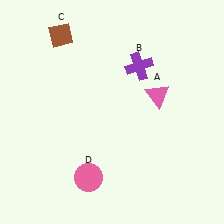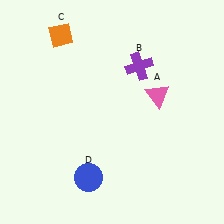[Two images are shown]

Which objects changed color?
C changed from brown to orange. D changed from pink to blue.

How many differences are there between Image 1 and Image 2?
There are 2 differences between the two images.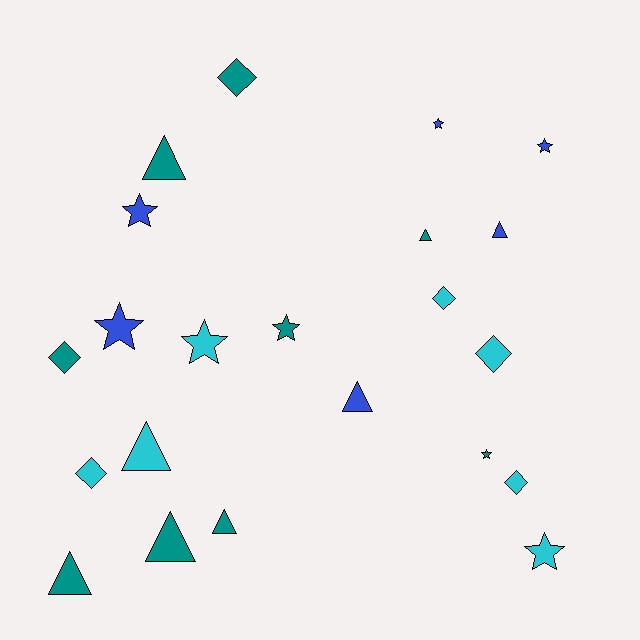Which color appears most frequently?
Teal, with 9 objects.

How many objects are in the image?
There are 22 objects.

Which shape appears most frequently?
Triangle, with 8 objects.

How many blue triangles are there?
There are 2 blue triangles.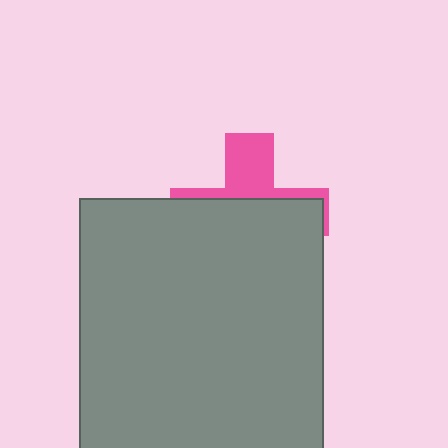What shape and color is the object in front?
The object in front is a gray rectangle.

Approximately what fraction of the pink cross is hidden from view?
Roughly 66% of the pink cross is hidden behind the gray rectangle.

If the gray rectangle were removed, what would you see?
You would see the complete pink cross.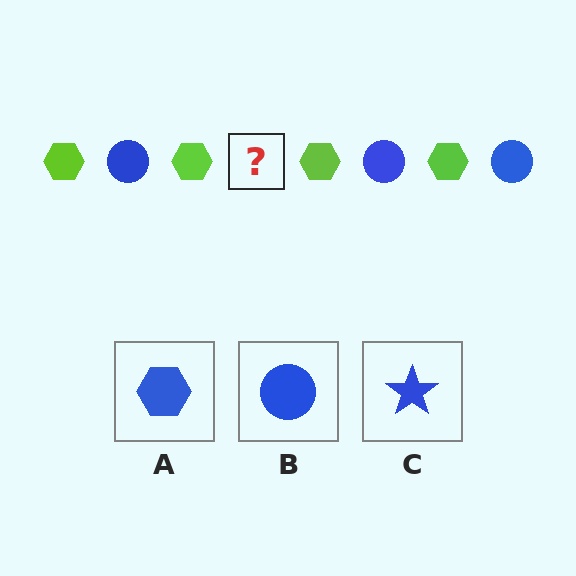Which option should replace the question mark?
Option B.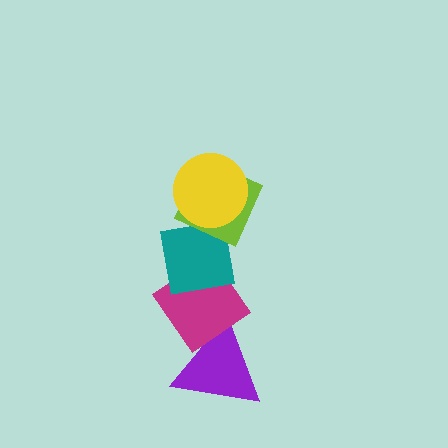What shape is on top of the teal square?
The lime diamond is on top of the teal square.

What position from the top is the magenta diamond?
The magenta diamond is 4th from the top.